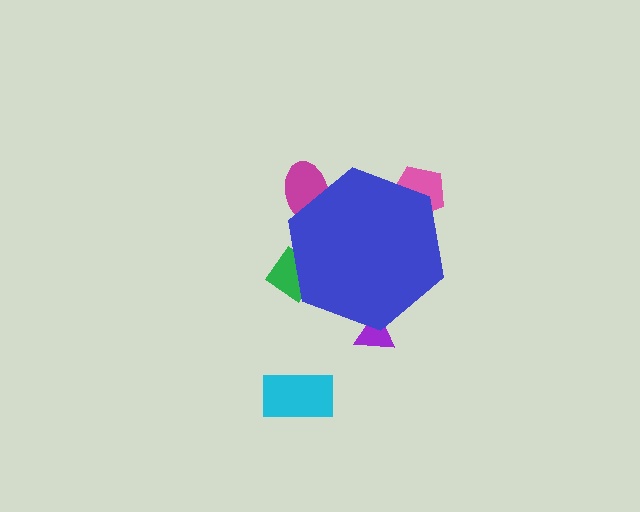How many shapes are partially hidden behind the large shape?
4 shapes are partially hidden.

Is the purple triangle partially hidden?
Yes, the purple triangle is partially hidden behind the blue hexagon.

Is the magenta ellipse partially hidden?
Yes, the magenta ellipse is partially hidden behind the blue hexagon.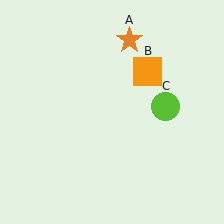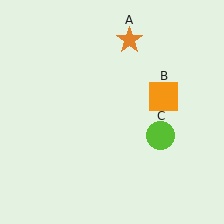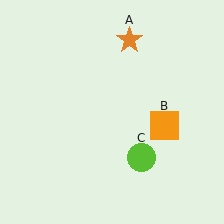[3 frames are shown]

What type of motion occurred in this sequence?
The orange square (object B), lime circle (object C) rotated clockwise around the center of the scene.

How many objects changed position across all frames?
2 objects changed position: orange square (object B), lime circle (object C).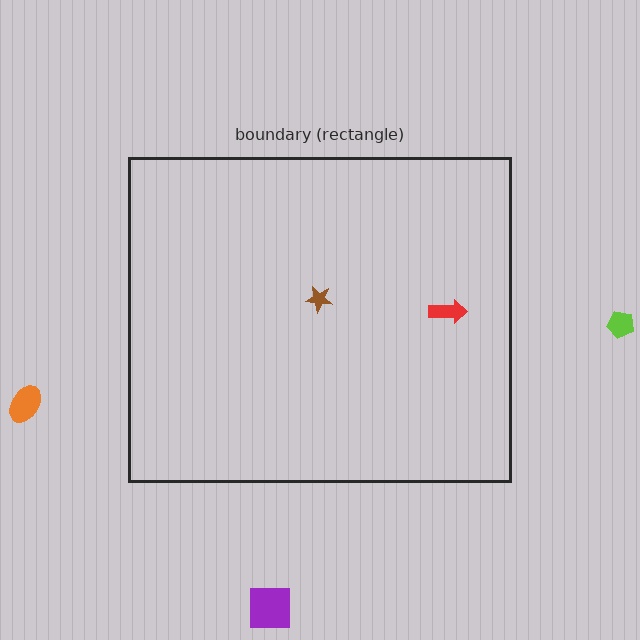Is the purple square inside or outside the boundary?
Outside.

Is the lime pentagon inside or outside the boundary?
Outside.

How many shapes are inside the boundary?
2 inside, 3 outside.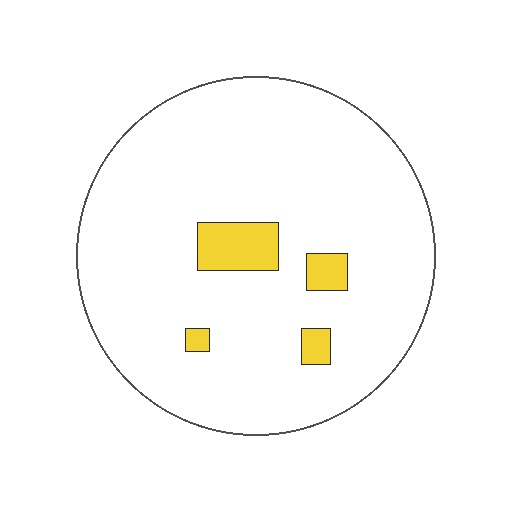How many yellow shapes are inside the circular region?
4.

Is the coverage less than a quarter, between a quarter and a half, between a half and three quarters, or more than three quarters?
Less than a quarter.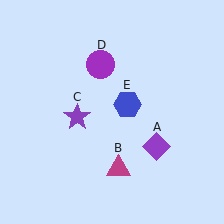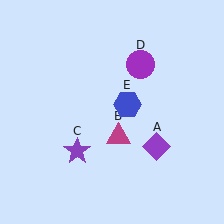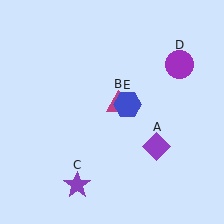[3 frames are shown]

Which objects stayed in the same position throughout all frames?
Purple diamond (object A) and blue hexagon (object E) remained stationary.